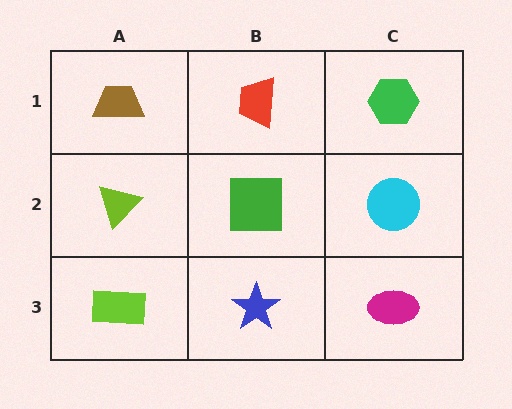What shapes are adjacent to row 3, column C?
A cyan circle (row 2, column C), a blue star (row 3, column B).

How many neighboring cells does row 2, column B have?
4.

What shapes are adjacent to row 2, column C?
A green hexagon (row 1, column C), a magenta ellipse (row 3, column C), a green square (row 2, column B).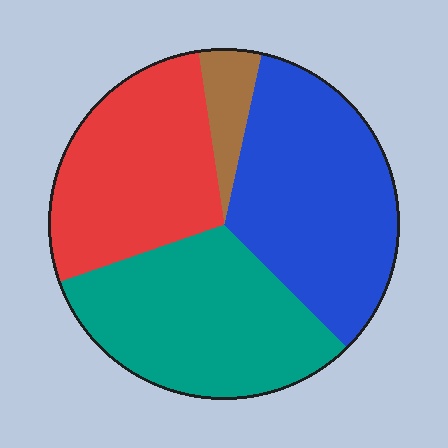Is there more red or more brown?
Red.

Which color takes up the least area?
Brown, at roughly 5%.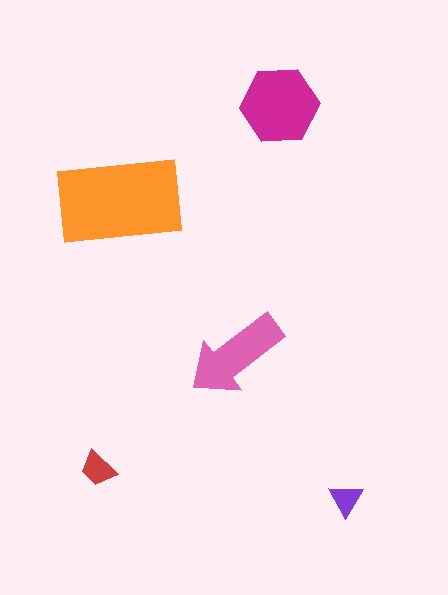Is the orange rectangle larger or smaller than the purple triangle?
Larger.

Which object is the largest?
The orange rectangle.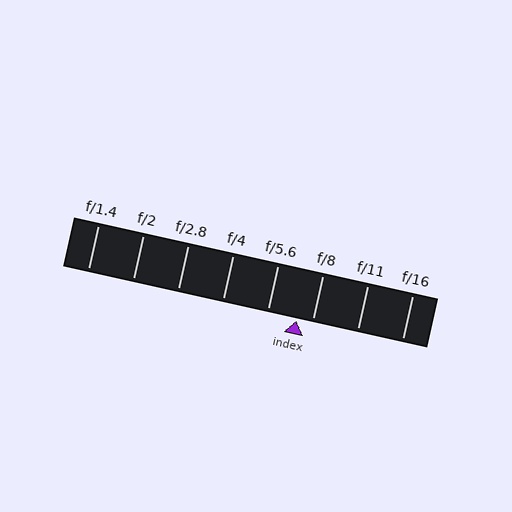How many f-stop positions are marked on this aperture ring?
There are 8 f-stop positions marked.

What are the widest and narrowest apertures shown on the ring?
The widest aperture shown is f/1.4 and the narrowest is f/16.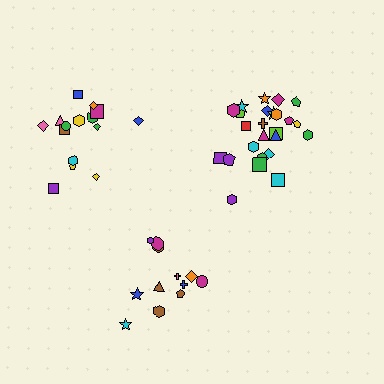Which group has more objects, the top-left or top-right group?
The top-right group.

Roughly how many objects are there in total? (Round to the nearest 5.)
Roughly 50 objects in total.